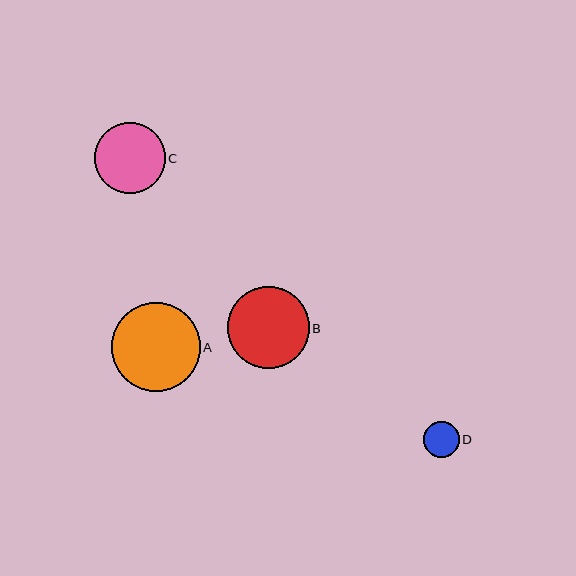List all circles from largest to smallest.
From largest to smallest: A, B, C, D.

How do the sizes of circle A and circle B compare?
Circle A and circle B are approximately the same size.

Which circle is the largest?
Circle A is the largest with a size of approximately 89 pixels.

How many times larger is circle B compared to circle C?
Circle B is approximately 1.2 times the size of circle C.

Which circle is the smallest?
Circle D is the smallest with a size of approximately 36 pixels.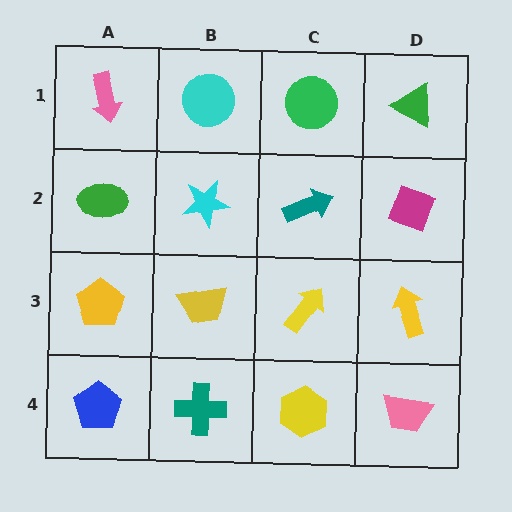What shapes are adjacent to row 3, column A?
A green ellipse (row 2, column A), a blue pentagon (row 4, column A), a yellow trapezoid (row 3, column B).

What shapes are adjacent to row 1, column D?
A magenta diamond (row 2, column D), a green circle (row 1, column C).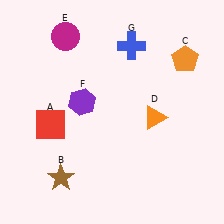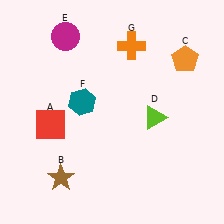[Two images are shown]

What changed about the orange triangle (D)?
In Image 1, D is orange. In Image 2, it changed to lime.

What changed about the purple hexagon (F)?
In Image 1, F is purple. In Image 2, it changed to teal.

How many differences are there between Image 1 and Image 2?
There are 3 differences between the two images.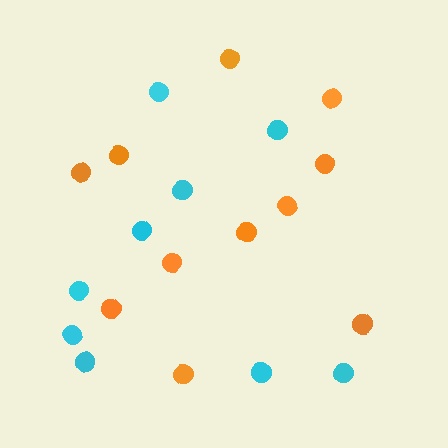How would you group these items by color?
There are 2 groups: one group of cyan circles (9) and one group of orange circles (11).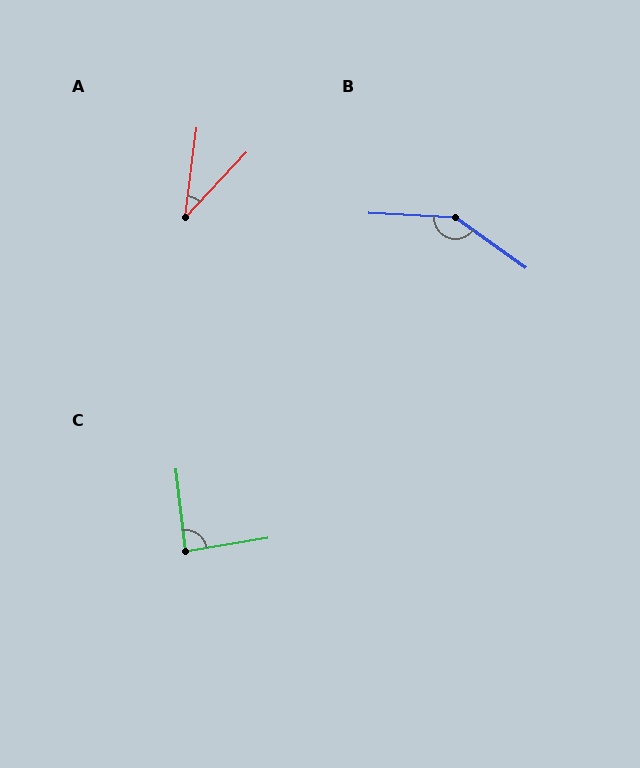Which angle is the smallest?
A, at approximately 36 degrees.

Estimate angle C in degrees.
Approximately 87 degrees.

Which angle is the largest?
B, at approximately 148 degrees.